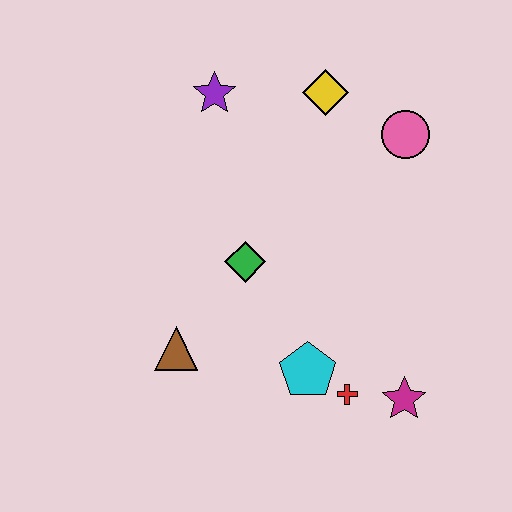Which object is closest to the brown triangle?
The green diamond is closest to the brown triangle.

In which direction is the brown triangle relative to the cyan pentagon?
The brown triangle is to the left of the cyan pentagon.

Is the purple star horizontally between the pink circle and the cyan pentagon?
No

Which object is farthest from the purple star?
The magenta star is farthest from the purple star.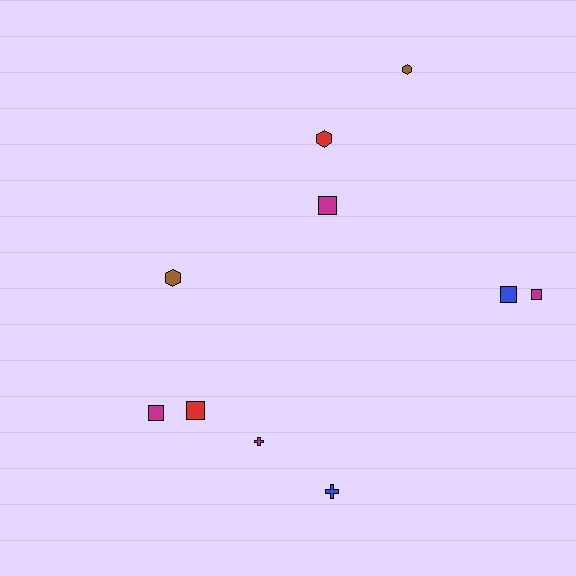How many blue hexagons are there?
There are no blue hexagons.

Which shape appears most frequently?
Square, with 5 objects.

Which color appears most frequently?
Magenta, with 4 objects.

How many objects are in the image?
There are 10 objects.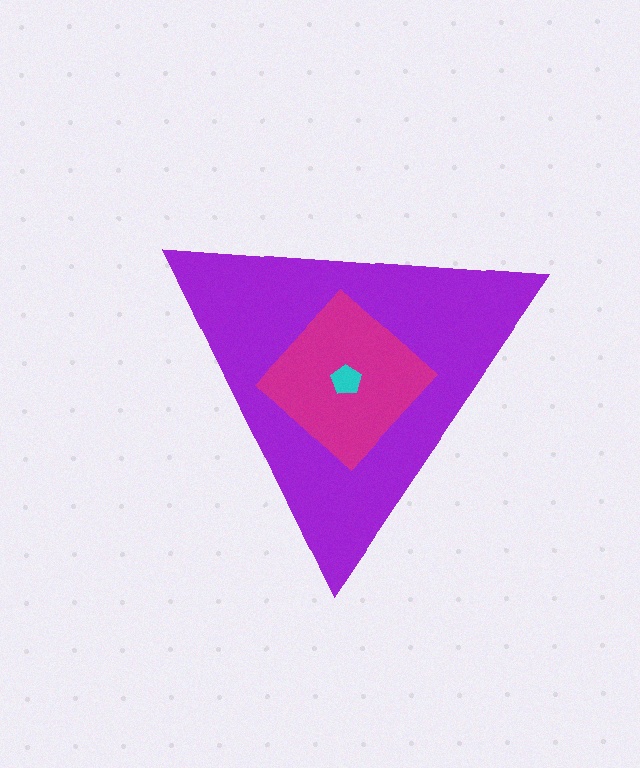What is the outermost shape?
The purple triangle.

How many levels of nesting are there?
3.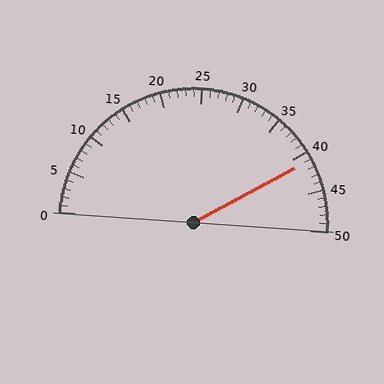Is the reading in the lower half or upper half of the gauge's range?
The reading is in the upper half of the range (0 to 50).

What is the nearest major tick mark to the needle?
The nearest major tick mark is 40.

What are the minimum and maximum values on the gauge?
The gauge ranges from 0 to 50.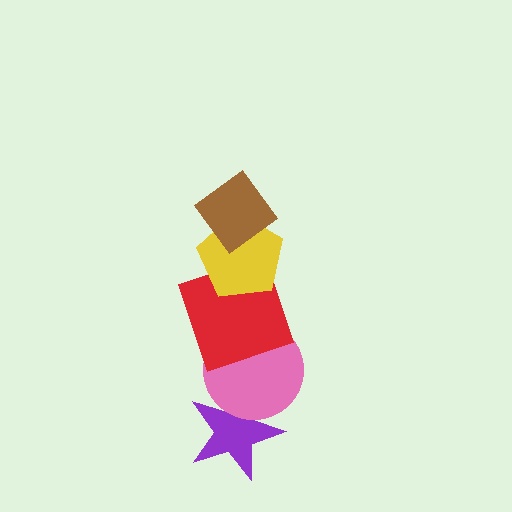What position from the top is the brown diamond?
The brown diamond is 1st from the top.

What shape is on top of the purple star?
The pink circle is on top of the purple star.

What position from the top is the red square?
The red square is 3rd from the top.